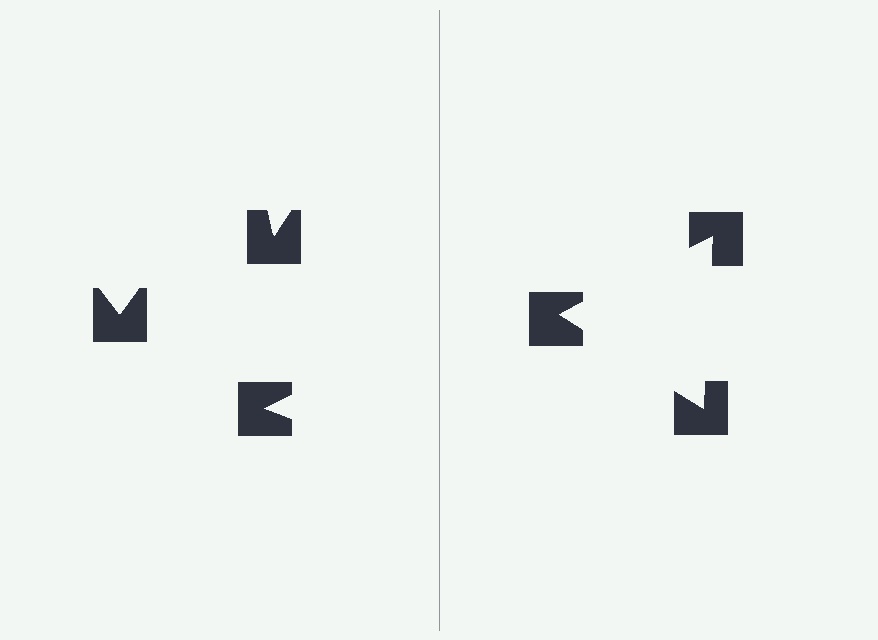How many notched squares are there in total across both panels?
6 — 3 on each side.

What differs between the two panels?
The notched squares are positioned identically on both sides; only the wedge orientations differ. On the right they align to a triangle; on the left they are misaligned.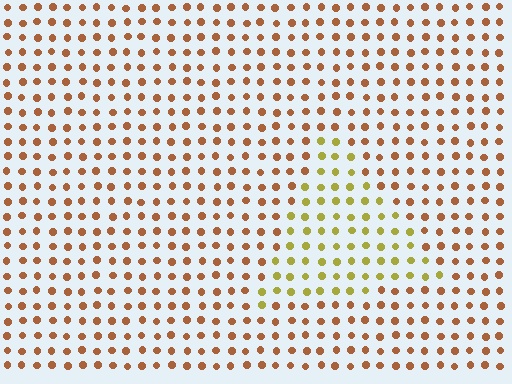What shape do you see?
I see a triangle.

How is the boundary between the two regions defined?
The boundary is defined purely by a slight shift in hue (about 40 degrees). Spacing, size, and orientation are identical on both sides.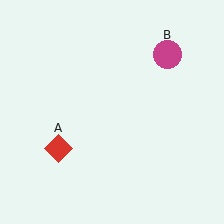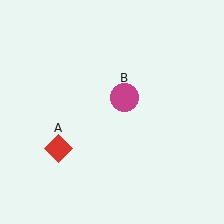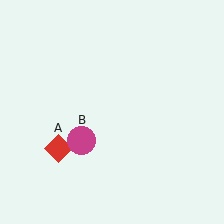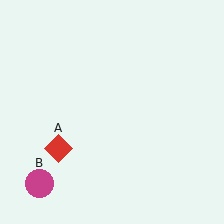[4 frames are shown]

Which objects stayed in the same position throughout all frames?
Red diamond (object A) remained stationary.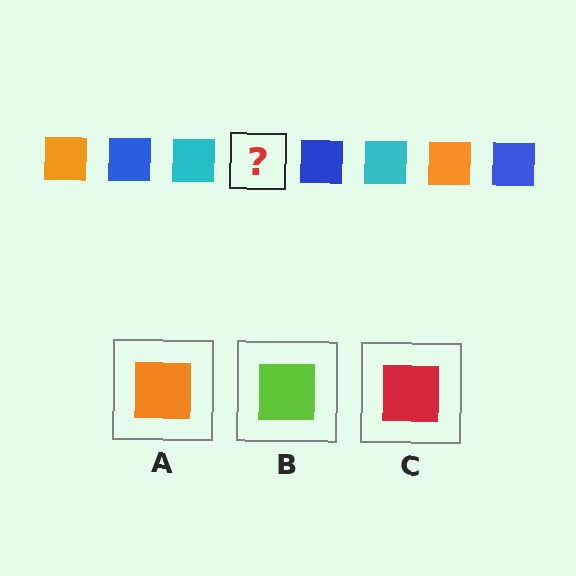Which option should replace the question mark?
Option A.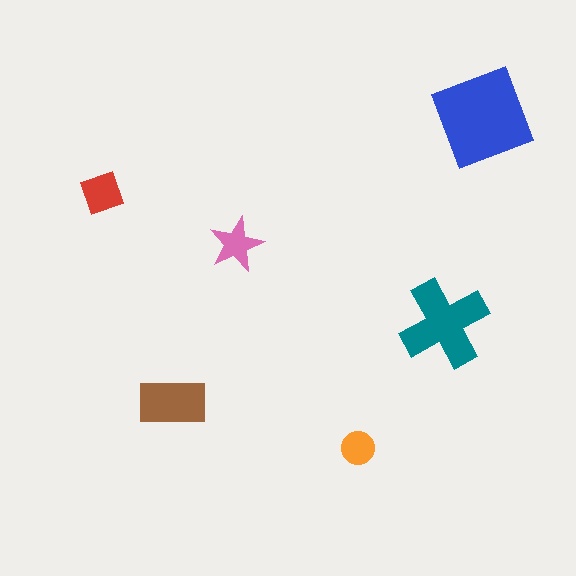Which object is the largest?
The blue square.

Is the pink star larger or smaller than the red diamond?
Smaller.